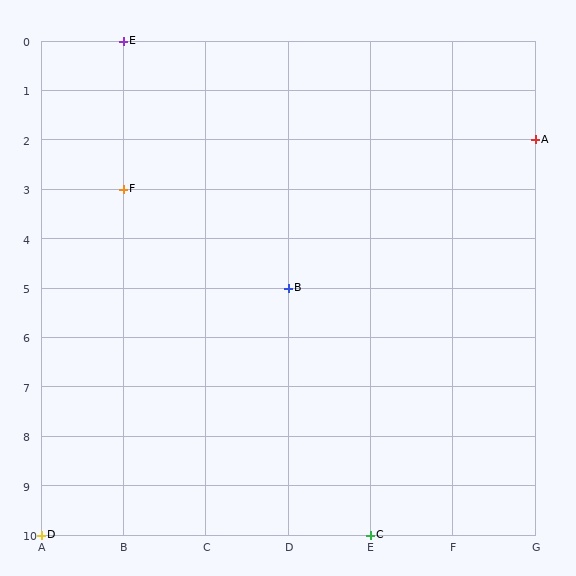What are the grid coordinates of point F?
Point F is at grid coordinates (B, 3).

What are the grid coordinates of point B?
Point B is at grid coordinates (D, 5).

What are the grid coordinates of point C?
Point C is at grid coordinates (E, 10).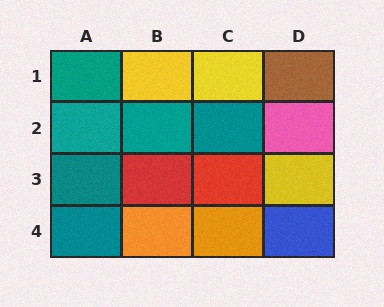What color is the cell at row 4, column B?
Orange.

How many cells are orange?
2 cells are orange.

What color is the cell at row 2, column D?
Pink.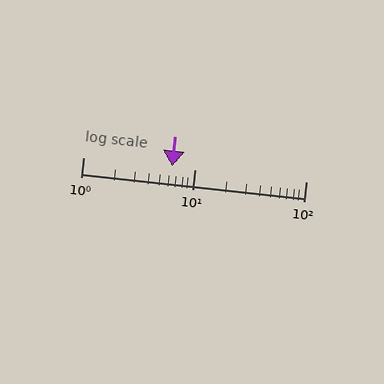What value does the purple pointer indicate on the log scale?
The pointer indicates approximately 6.3.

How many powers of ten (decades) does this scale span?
The scale spans 2 decades, from 1 to 100.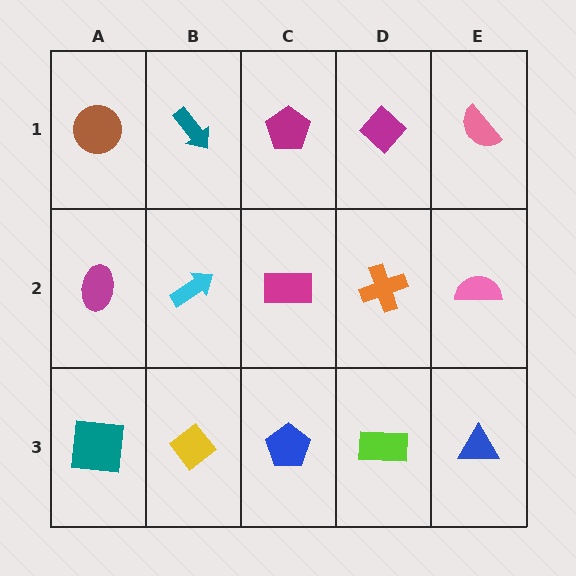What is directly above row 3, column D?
An orange cross.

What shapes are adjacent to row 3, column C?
A magenta rectangle (row 2, column C), a yellow diamond (row 3, column B), a lime rectangle (row 3, column D).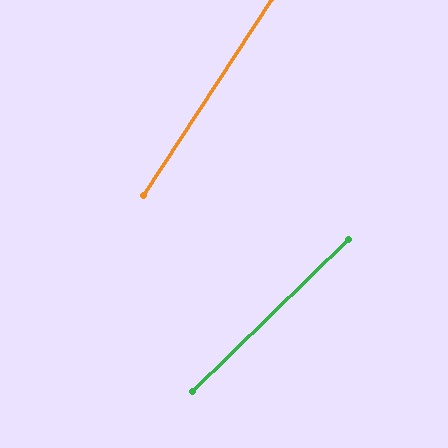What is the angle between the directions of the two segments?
Approximately 12 degrees.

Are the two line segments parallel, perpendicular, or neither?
Neither parallel nor perpendicular — they differ by about 12°.